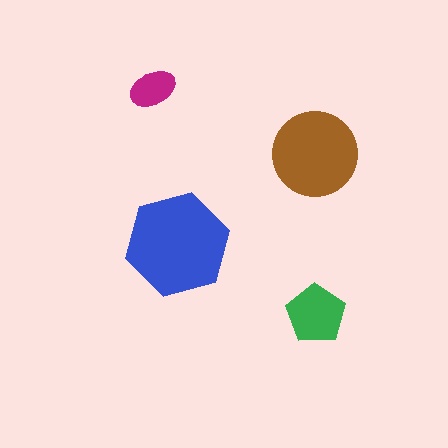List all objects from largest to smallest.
The blue hexagon, the brown circle, the green pentagon, the magenta ellipse.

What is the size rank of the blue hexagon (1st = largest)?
1st.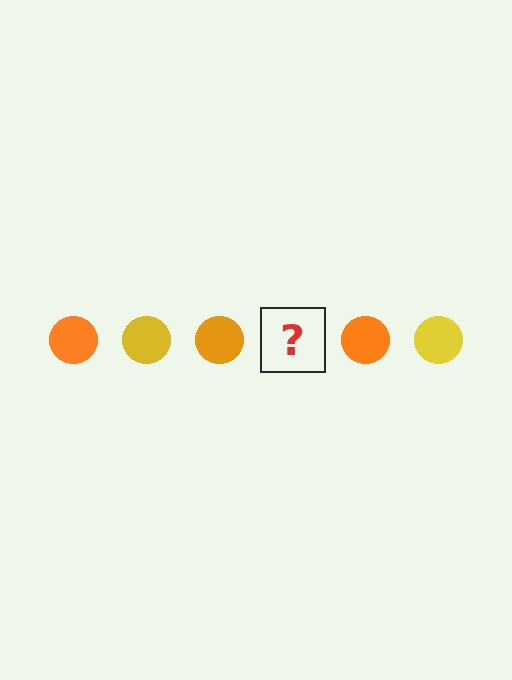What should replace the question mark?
The question mark should be replaced with a yellow circle.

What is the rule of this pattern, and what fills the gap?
The rule is that the pattern cycles through orange, yellow circles. The gap should be filled with a yellow circle.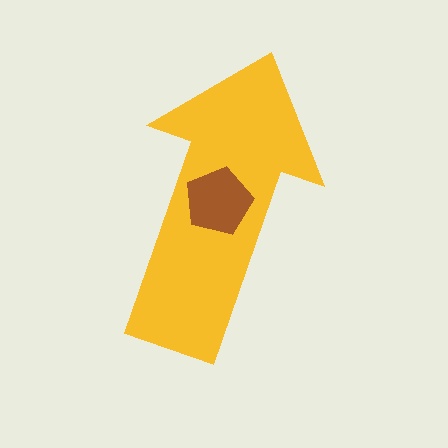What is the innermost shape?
The brown pentagon.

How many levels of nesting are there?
2.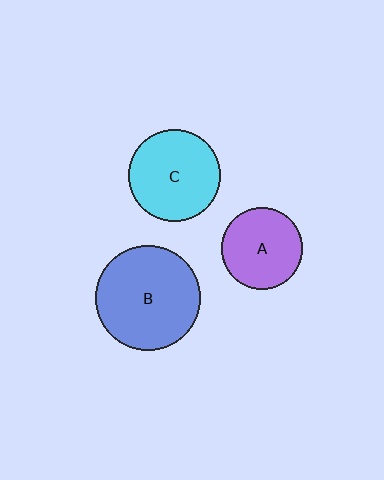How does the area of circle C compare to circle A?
Approximately 1.3 times.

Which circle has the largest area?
Circle B (blue).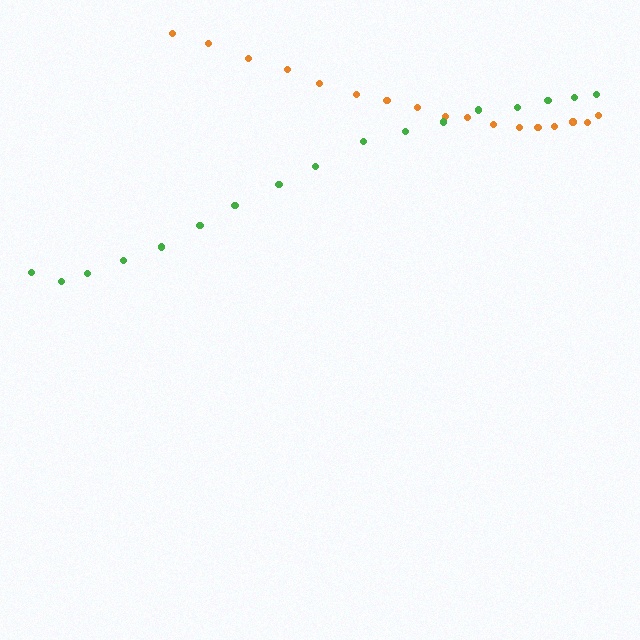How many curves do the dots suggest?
There are 2 distinct paths.